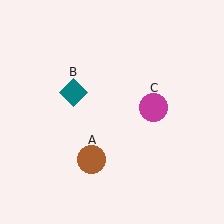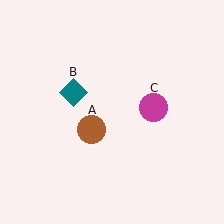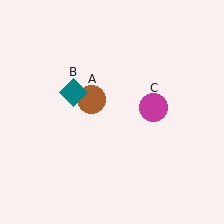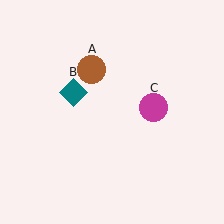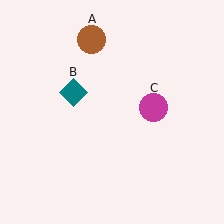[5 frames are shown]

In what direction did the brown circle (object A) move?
The brown circle (object A) moved up.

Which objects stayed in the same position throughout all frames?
Teal diamond (object B) and magenta circle (object C) remained stationary.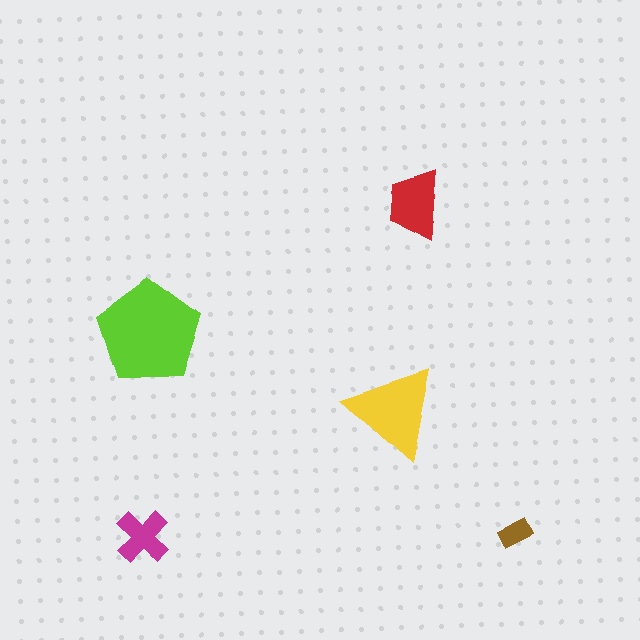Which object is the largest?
The lime pentagon.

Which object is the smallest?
The brown rectangle.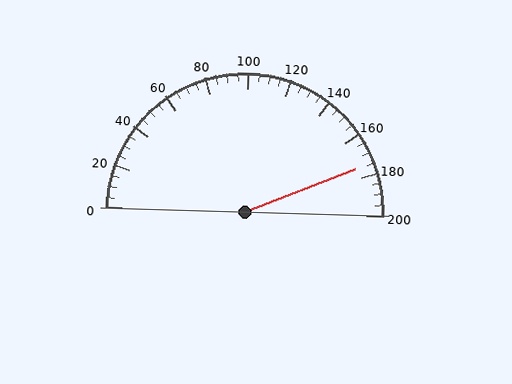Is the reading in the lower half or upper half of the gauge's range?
The reading is in the upper half of the range (0 to 200).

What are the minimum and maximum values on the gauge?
The gauge ranges from 0 to 200.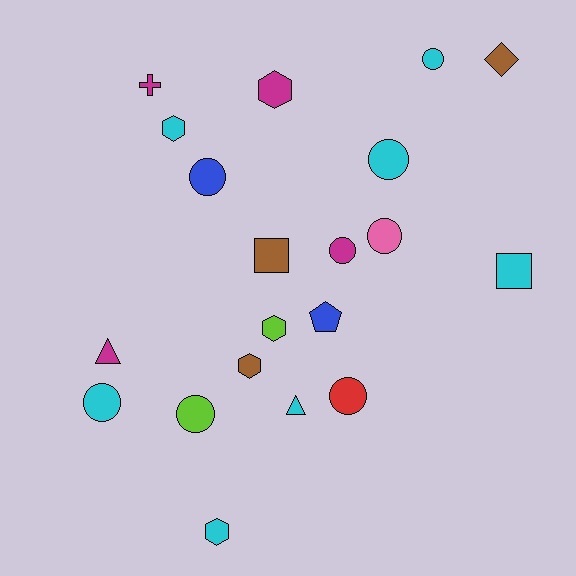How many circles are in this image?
There are 8 circles.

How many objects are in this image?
There are 20 objects.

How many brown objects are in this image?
There are 3 brown objects.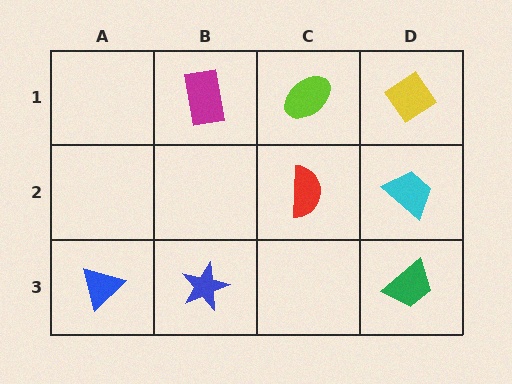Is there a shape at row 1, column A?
No, that cell is empty.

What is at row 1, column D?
A yellow diamond.